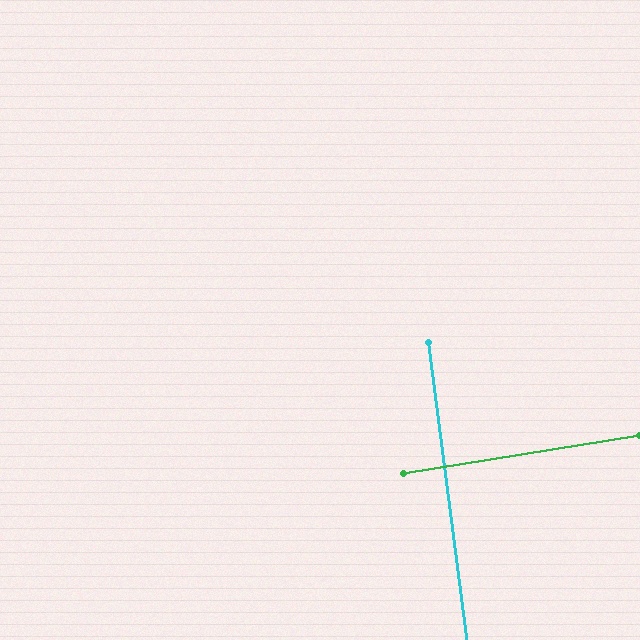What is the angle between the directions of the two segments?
Approximately 88 degrees.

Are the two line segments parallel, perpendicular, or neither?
Perpendicular — they meet at approximately 88°.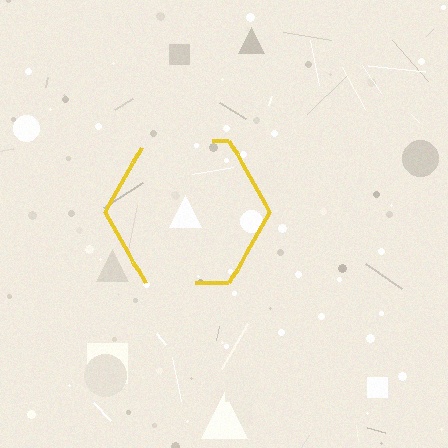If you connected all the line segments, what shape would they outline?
They would outline a hexagon.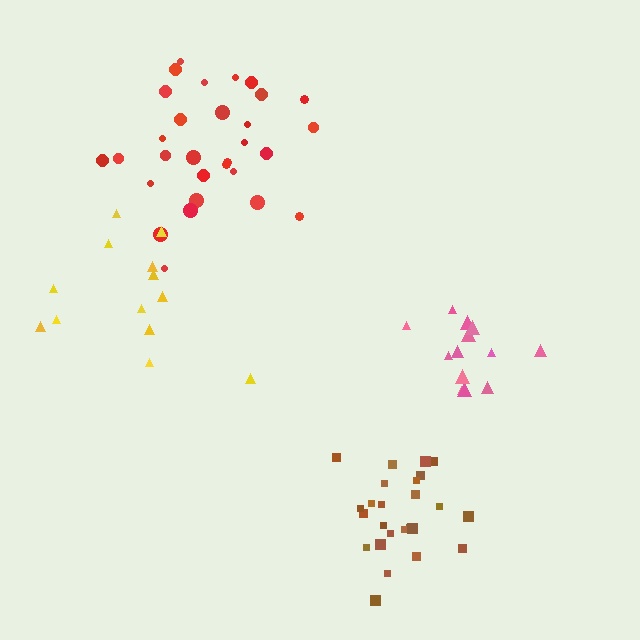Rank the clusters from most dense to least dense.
brown, pink, red, yellow.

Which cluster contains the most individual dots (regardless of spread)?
Red (30).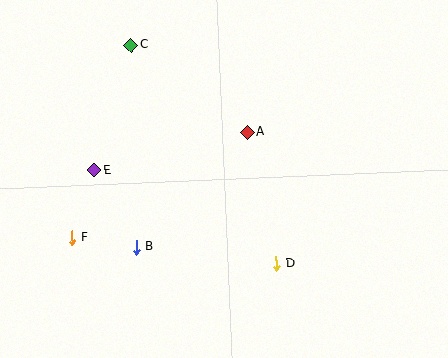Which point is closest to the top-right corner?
Point A is closest to the top-right corner.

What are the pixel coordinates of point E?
Point E is at (94, 170).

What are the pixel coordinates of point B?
Point B is at (136, 247).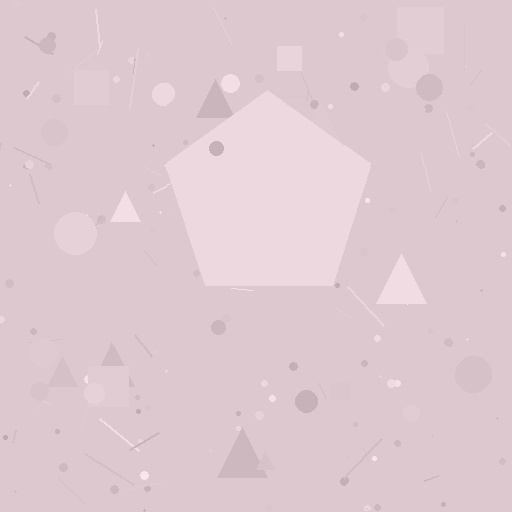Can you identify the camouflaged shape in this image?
The camouflaged shape is a pentagon.